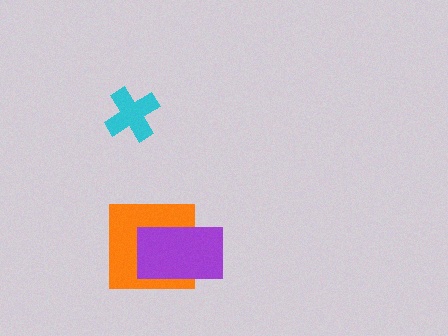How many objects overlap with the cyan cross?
0 objects overlap with the cyan cross.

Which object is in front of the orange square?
The purple rectangle is in front of the orange square.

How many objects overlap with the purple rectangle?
1 object overlaps with the purple rectangle.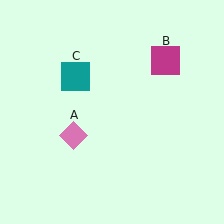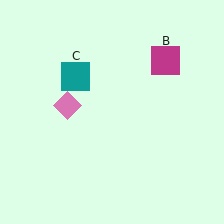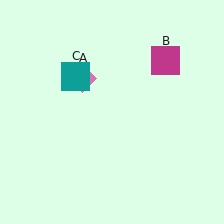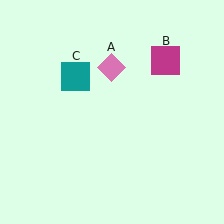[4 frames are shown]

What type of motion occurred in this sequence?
The pink diamond (object A) rotated clockwise around the center of the scene.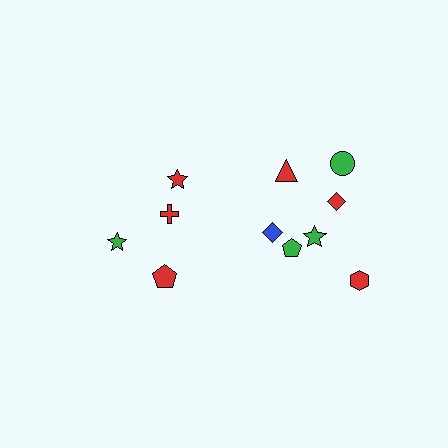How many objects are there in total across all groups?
There are 11 objects.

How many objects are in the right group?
There are 7 objects.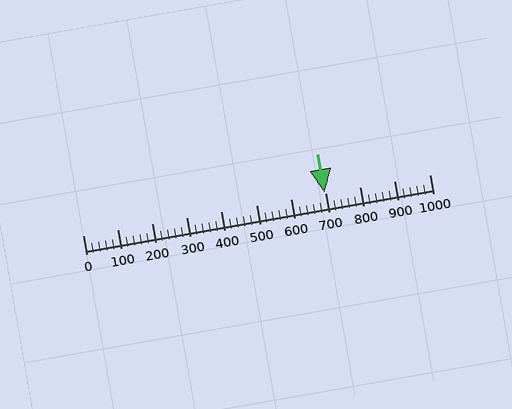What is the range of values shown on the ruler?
The ruler shows values from 0 to 1000.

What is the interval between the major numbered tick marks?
The major tick marks are spaced 100 units apart.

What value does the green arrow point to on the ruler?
The green arrow points to approximately 697.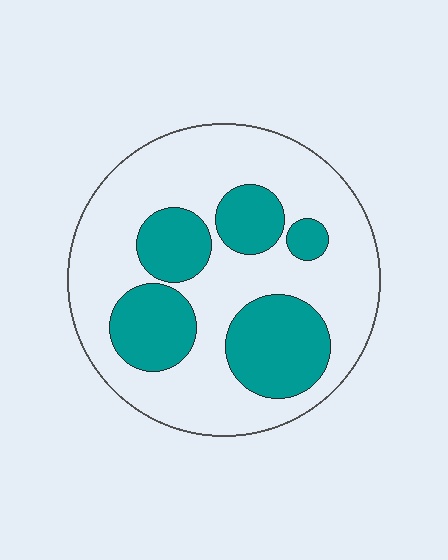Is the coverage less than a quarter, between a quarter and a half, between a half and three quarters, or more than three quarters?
Between a quarter and a half.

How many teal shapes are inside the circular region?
5.